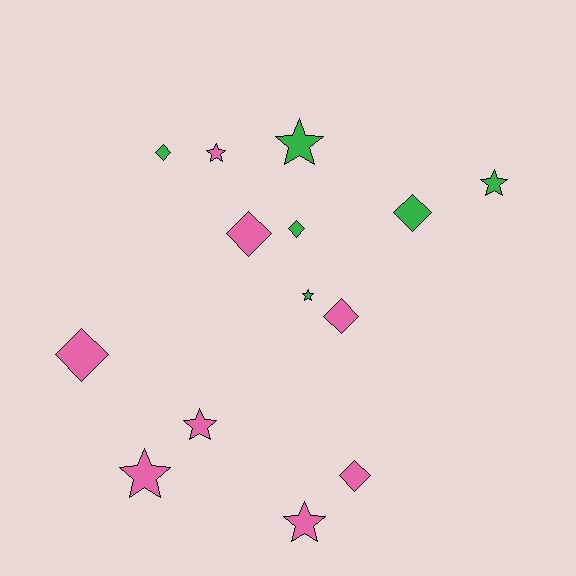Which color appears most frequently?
Pink, with 8 objects.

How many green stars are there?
There are 3 green stars.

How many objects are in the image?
There are 14 objects.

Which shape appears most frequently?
Star, with 7 objects.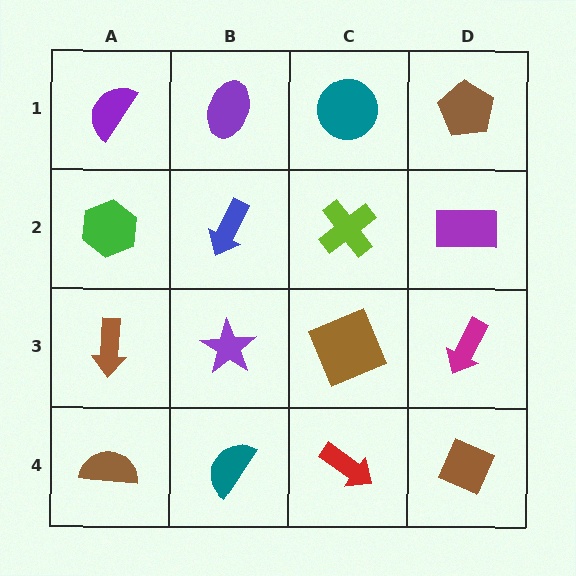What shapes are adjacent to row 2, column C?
A teal circle (row 1, column C), a brown square (row 3, column C), a blue arrow (row 2, column B), a purple rectangle (row 2, column D).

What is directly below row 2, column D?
A magenta arrow.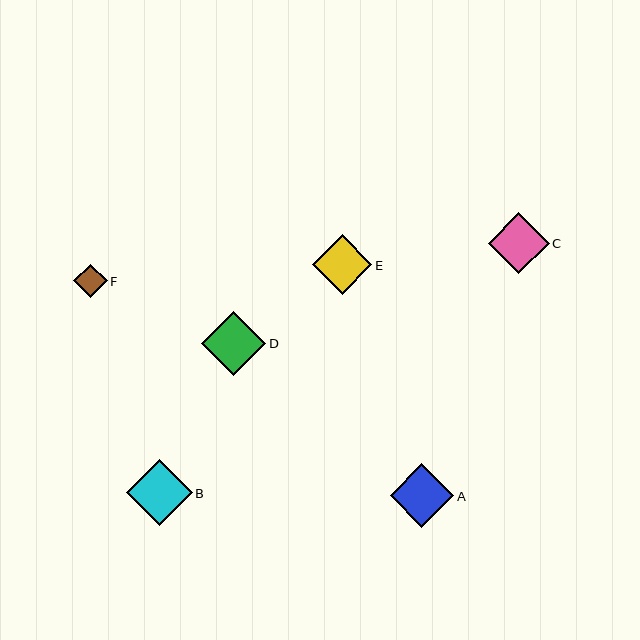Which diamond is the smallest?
Diamond F is the smallest with a size of approximately 34 pixels.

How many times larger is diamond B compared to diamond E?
Diamond B is approximately 1.1 times the size of diamond E.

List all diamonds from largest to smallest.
From largest to smallest: B, D, A, C, E, F.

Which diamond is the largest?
Diamond B is the largest with a size of approximately 66 pixels.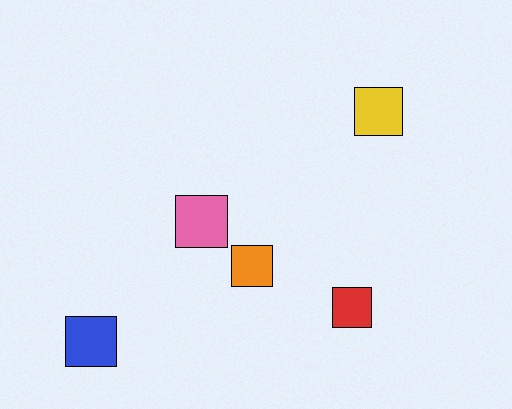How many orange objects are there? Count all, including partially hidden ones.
There is 1 orange object.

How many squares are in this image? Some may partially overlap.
There are 5 squares.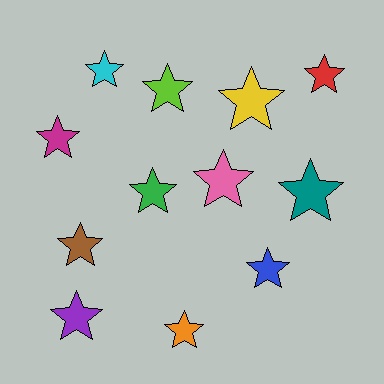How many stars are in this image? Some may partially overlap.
There are 12 stars.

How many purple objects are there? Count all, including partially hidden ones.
There is 1 purple object.